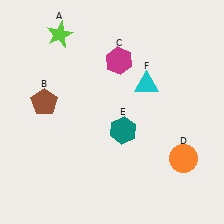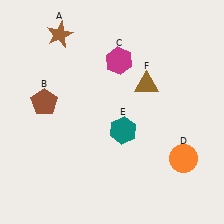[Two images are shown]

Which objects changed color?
A changed from lime to brown. F changed from cyan to brown.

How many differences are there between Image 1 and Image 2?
There are 2 differences between the two images.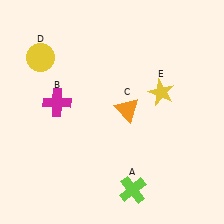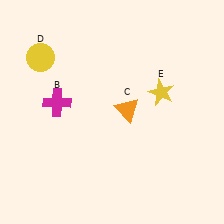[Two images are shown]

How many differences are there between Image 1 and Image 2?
There is 1 difference between the two images.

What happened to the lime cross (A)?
The lime cross (A) was removed in Image 2. It was in the bottom-right area of Image 1.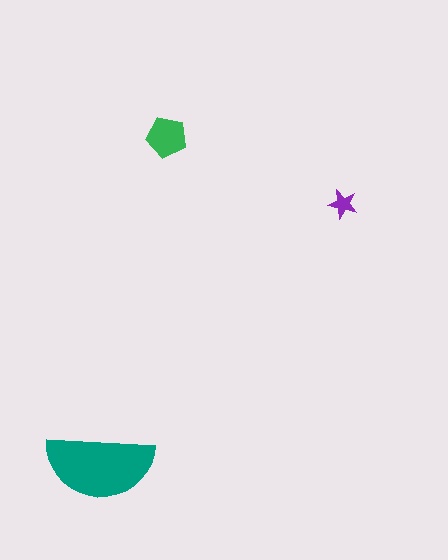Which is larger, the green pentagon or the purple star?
The green pentagon.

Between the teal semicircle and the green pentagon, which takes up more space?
The teal semicircle.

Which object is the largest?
The teal semicircle.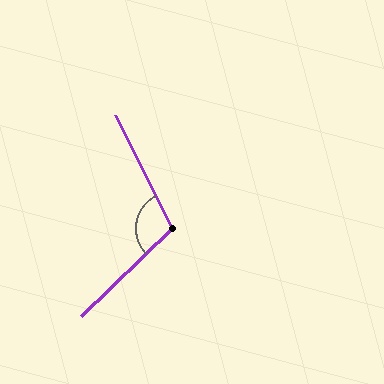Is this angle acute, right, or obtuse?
It is obtuse.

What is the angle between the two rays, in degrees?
Approximately 107 degrees.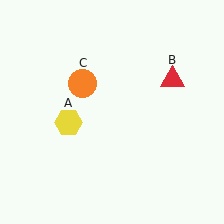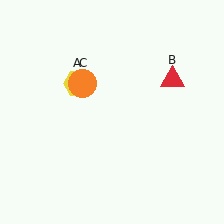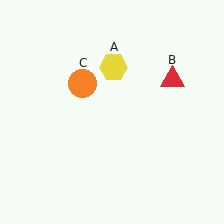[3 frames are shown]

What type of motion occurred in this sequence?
The yellow hexagon (object A) rotated clockwise around the center of the scene.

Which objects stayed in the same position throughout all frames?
Red triangle (object B) and orange circle (object C) remained stationary.